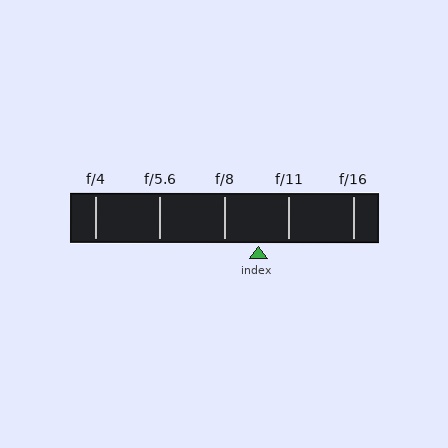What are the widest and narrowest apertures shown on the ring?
The widest aperture shown is f/4 and the narrowest is f/16.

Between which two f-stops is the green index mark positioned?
The index mark is between f/8 and f/11.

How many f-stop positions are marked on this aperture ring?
There are 5 f-stop positions marked.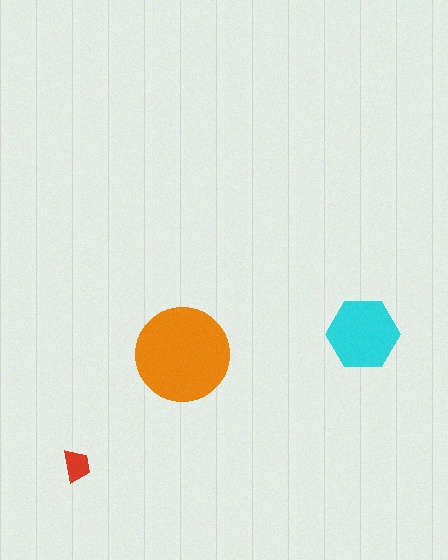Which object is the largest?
The orange circle.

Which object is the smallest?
The red trapezoid.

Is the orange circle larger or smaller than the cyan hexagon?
Larger.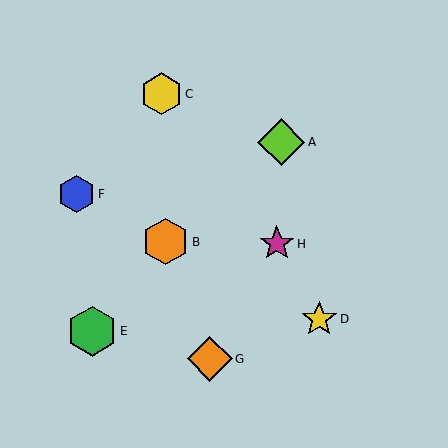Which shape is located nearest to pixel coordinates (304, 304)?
The yellow star (labeled D) at (319, 319) is nearest to that location.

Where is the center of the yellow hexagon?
The center of the yellow hexagon is at (161, 94).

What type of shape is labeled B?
Shape B is an orange hexagon.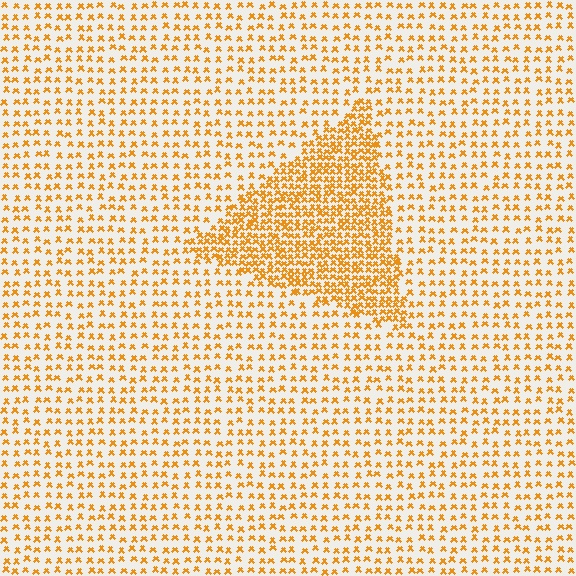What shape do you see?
I see a triangle.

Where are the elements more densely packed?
The elements are more densely packed inside the triangle boundary.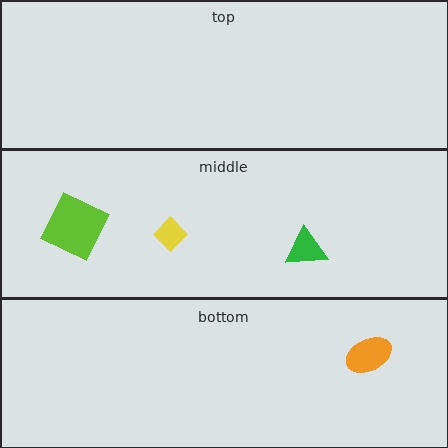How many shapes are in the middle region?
3.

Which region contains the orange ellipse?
The bottom region.